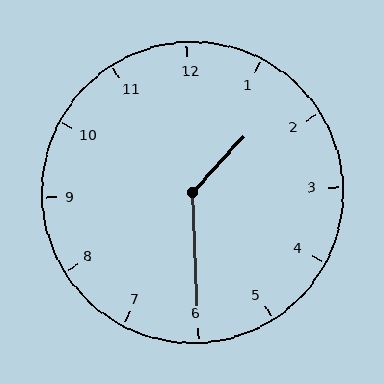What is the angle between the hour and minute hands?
Approximately 135 degrees.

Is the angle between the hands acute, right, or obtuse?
It is obtuse.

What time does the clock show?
1:30.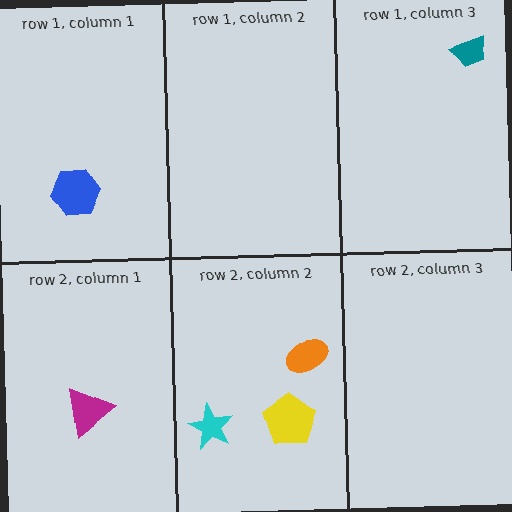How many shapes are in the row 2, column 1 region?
1.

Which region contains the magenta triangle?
The row 2, column 1 region.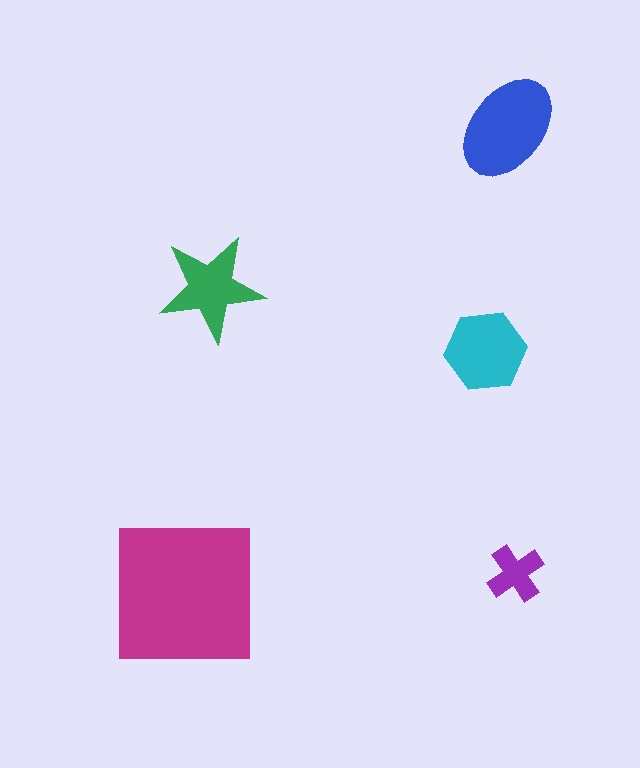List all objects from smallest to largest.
The purple cross, the green star, the cyan hexagon, the blue ellipse, the magenta square.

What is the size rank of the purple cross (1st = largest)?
5th.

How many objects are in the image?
There are 5 objects in the image.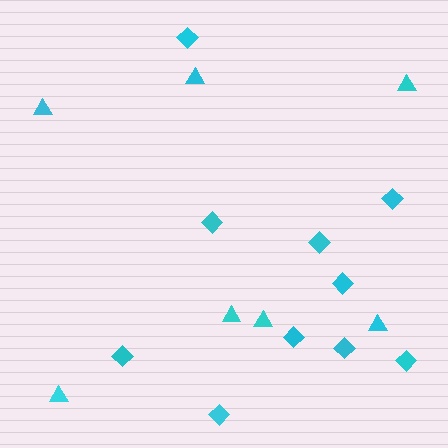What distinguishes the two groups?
There are 2 groups: one group of triangles (7) and one group of diamonds (10).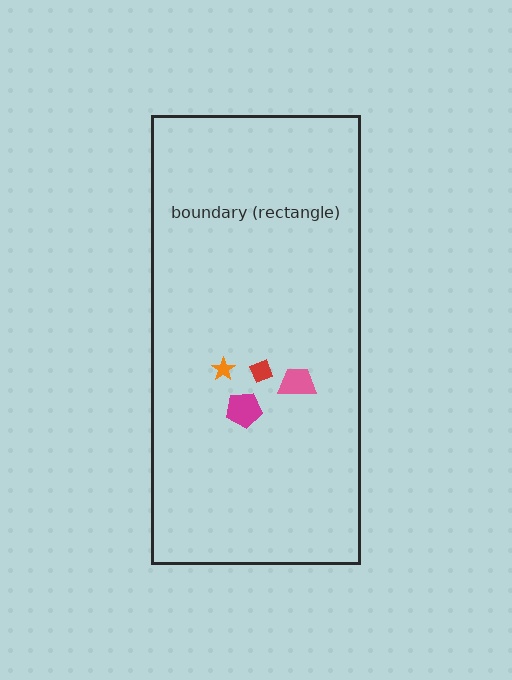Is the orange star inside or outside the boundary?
Inside.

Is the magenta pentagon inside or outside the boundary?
Inside.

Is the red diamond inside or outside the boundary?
Inside.